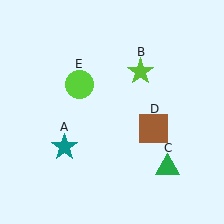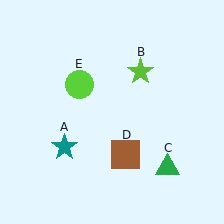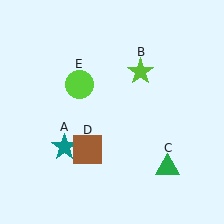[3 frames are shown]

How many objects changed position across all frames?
1 object changed position: brown square (object D).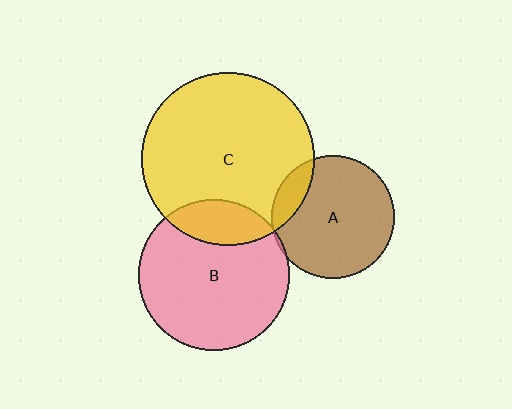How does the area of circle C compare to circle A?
Approximately 2.0 times.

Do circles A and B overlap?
Yes.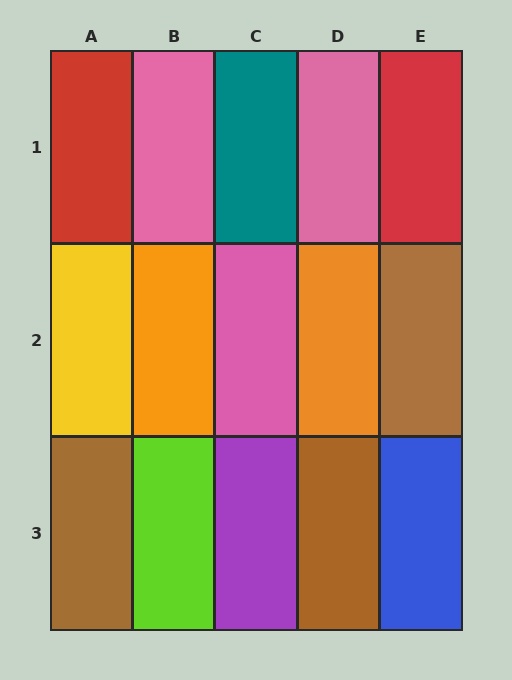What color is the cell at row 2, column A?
Yellow.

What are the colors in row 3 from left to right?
Brown, lime, purple, brown, blue.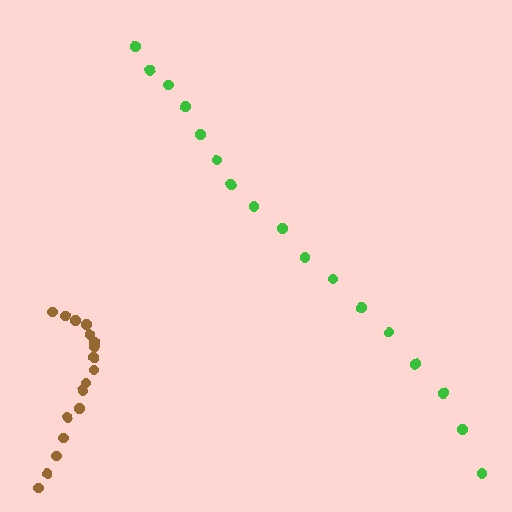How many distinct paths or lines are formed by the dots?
There are 2 distinct paths.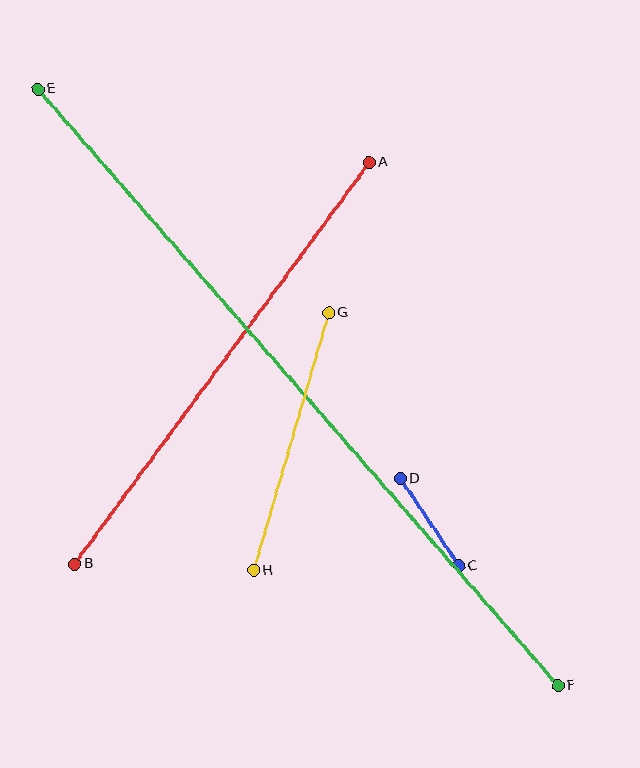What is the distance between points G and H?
The distance is approximately 268 pixels.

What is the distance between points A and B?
The distance is approximately 498 pixels.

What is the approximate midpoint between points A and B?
The midpoint is at approximately (222, 363) pixels.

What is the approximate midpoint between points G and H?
The midpoint is at approximately (291, 442) pixels.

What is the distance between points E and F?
The distance is approximately 791 pixels.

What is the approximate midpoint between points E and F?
The midpoint is at approximately (298, 387) pixels.